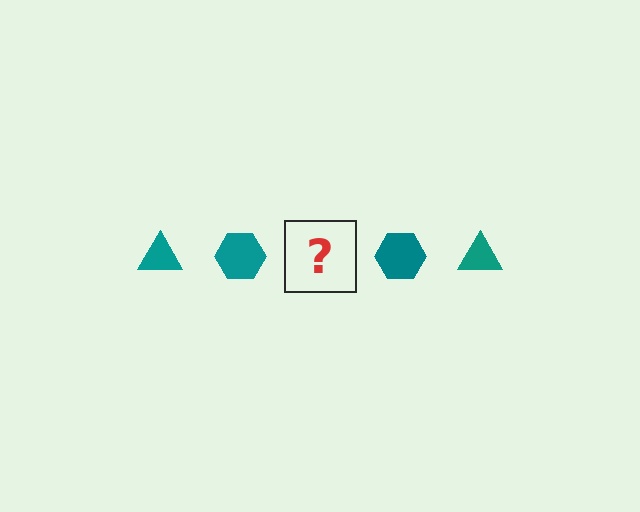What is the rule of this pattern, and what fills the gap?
The rule is that the pattern cycles through triangle, hexagon shapes in teal. The gap should be filled with a teal triangle.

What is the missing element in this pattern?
The missing element is a teal triangle.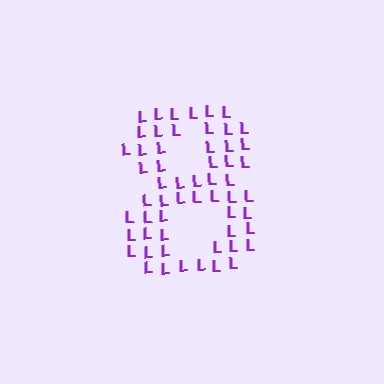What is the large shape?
The large shape is the digit 8.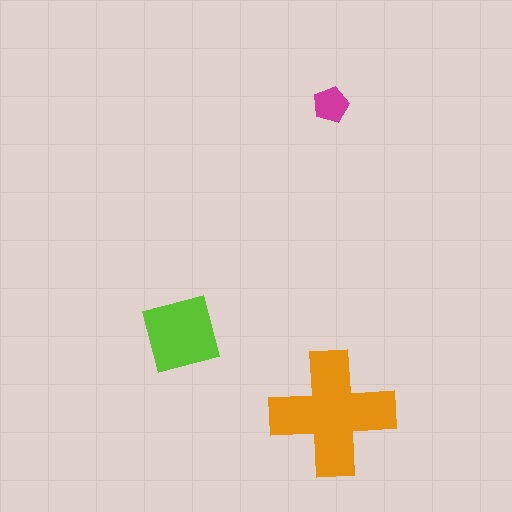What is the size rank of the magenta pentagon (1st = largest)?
3rd.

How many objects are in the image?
There are 3 objects in the image.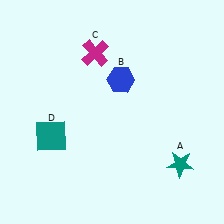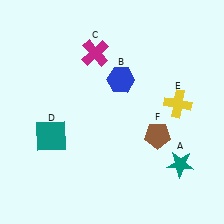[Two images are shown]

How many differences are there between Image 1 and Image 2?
There are 2 differences between the two images.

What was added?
A yellow cross (E), a brown pentagon (F) were added in Image 2.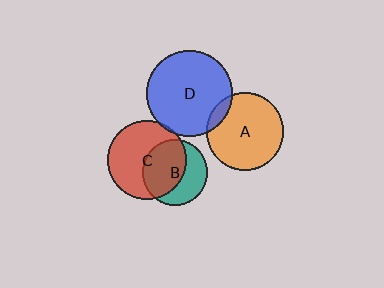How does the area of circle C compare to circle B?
Approximately 1.5 times.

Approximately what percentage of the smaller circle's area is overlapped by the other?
Approximately 60%.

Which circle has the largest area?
Circle D (blue).